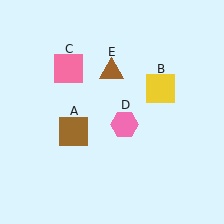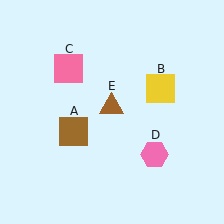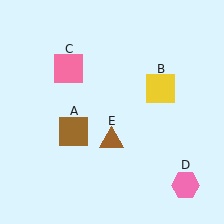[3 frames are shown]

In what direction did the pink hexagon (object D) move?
The pink hexagon (object D) moved down and to the right.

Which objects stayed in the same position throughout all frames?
Brown square (object A) and yellow square (object B) and pink square (object C) remained stationary.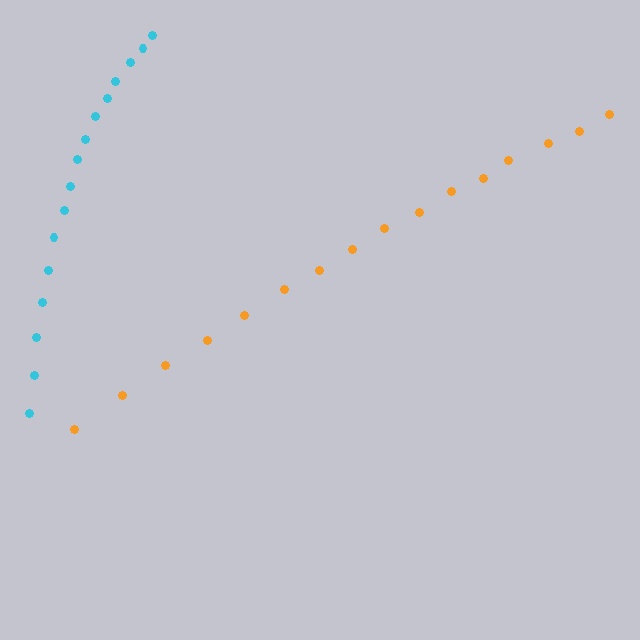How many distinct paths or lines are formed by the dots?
There are 2 distinct paths.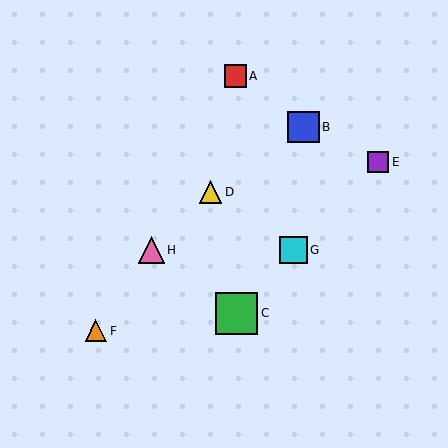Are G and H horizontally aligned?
Yes, both are at y≈250.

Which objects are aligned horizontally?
Objects G, H are aligned horizontally.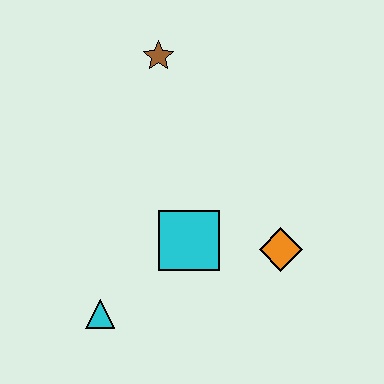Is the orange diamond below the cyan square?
Yes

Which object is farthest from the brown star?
The cyan triangle is farthest from the brown star.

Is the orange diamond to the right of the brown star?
Yes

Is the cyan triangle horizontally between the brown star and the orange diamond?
No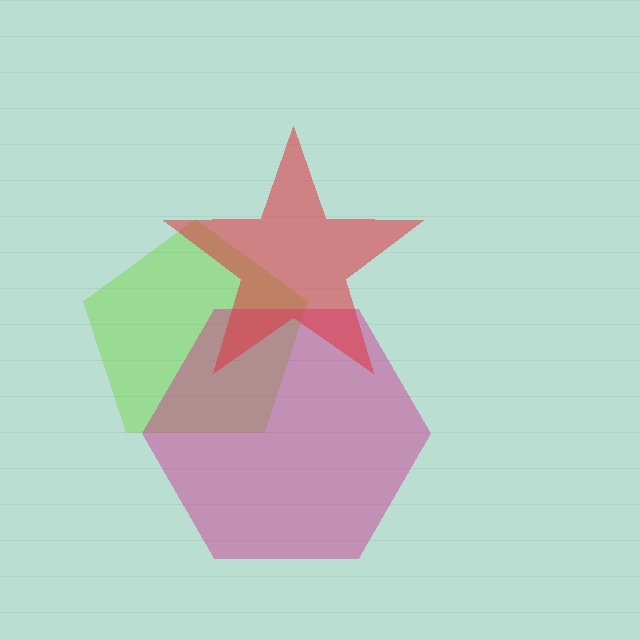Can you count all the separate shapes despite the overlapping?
Yes, there are 3 separate shapes.